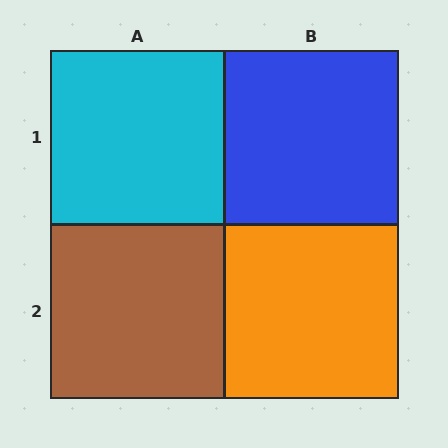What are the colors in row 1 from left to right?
Cyan, blue.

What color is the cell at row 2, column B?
Orange.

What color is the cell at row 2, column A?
Brown.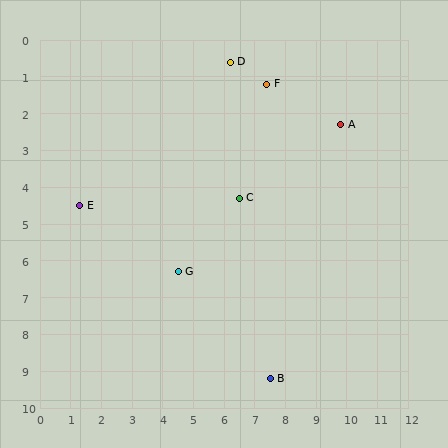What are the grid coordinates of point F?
Point F is at approximately (7.4, 1.2).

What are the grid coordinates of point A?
Point A is at approximately (9.8, 2.3).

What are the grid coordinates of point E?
Point E is at approximately (1.3, 4.5).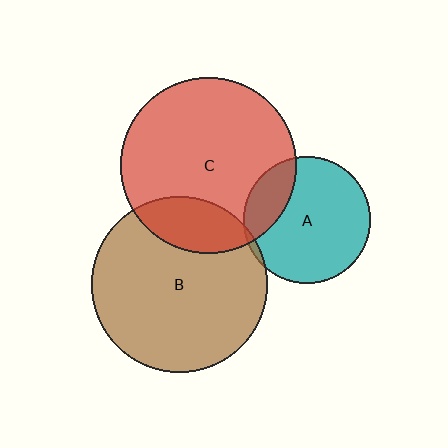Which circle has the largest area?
Circle C (red).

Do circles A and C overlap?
Yes.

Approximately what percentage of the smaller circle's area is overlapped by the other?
Approximately 20%.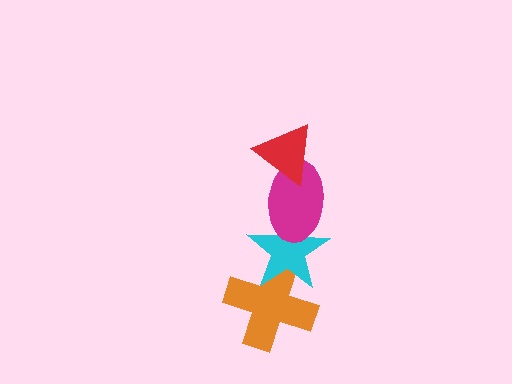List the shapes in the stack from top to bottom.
From top to bottom: the red triangle, the magenta ellipse, the cyan star, the orange cross.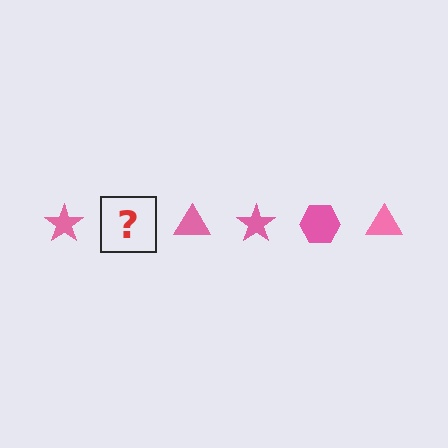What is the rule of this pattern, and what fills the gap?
The rule is that the pattern cycles through star, hexagon, triangle shapes in pink. The gap should be filled with a pink hexagon.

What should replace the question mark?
The question mark should be replaced with a pink hexagon.